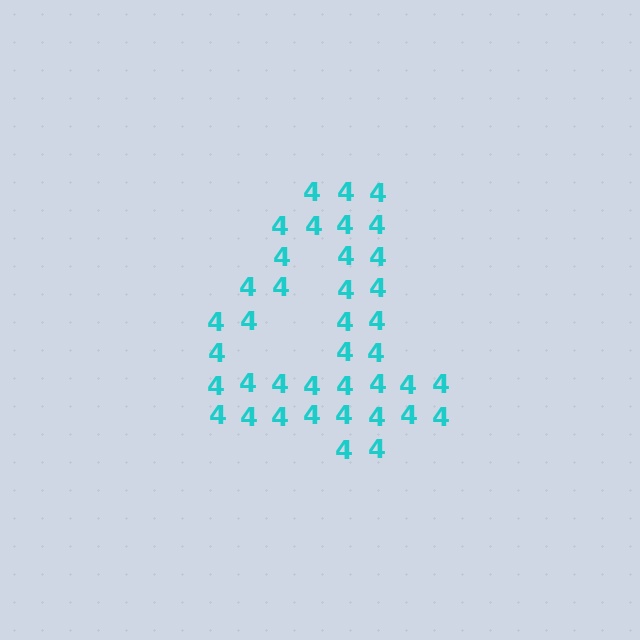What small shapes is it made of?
It is made of small digit 4's.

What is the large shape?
The large shape is the digit 4.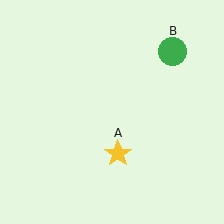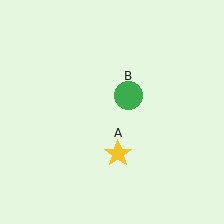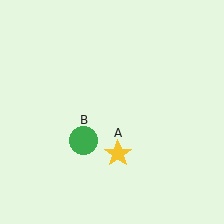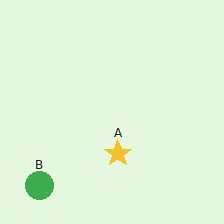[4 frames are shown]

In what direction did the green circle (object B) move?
The green circle (object B) moved down and to the left.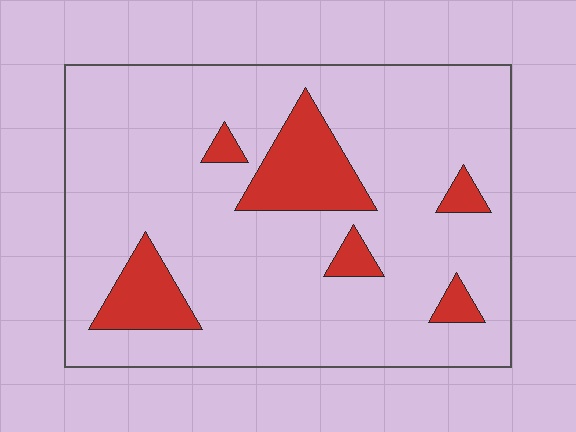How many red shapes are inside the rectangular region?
6.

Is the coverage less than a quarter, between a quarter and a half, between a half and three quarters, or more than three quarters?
Less than a quarter.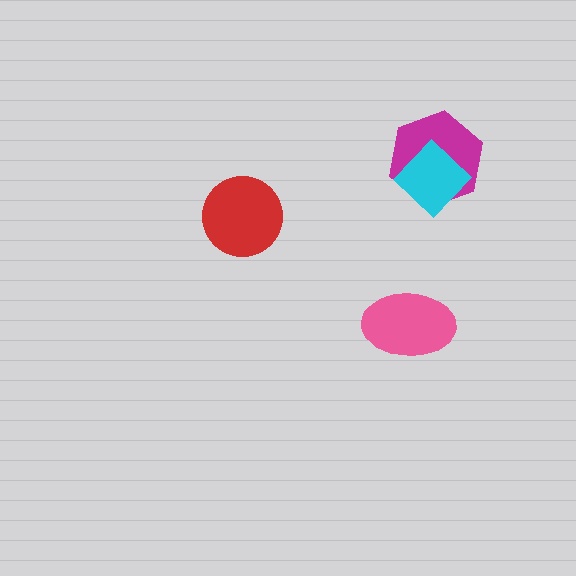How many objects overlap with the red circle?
0 objects overlap with the red circle.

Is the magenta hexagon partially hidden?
Yes, it is partially covered by another shape.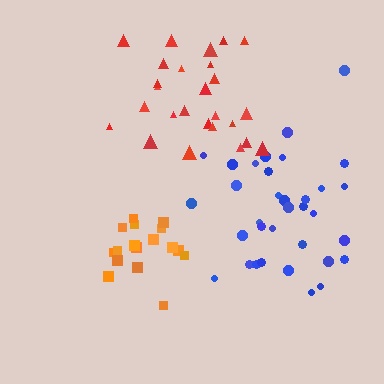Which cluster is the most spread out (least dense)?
Red.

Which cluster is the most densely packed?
Orange.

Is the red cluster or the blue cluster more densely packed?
Blue.